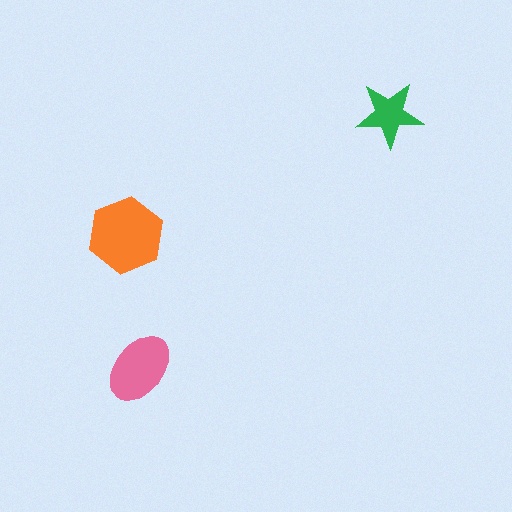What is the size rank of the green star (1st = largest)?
3rd.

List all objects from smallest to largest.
The green star, the pink ellipse, the orange hexagon.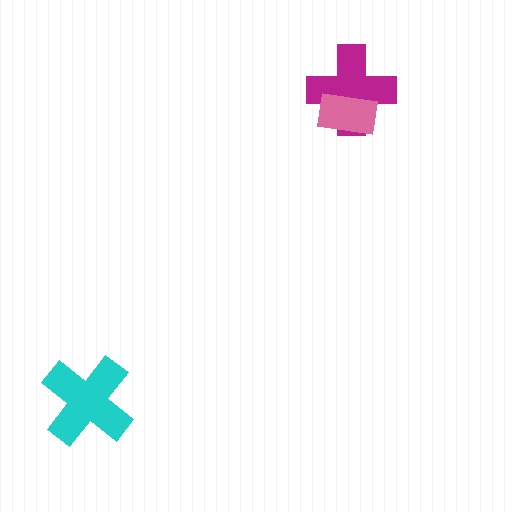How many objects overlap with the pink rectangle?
1 object overlaps with the pink rectangle.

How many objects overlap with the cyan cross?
0 objects overlap with the cyan cross.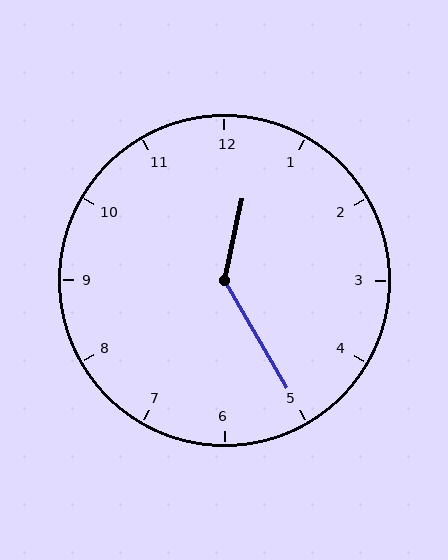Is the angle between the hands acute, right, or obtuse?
It is obtuse.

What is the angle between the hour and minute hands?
Approximately 138 degrees.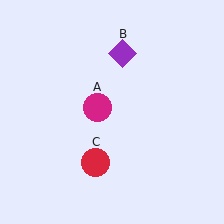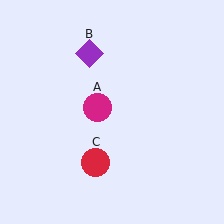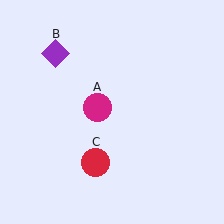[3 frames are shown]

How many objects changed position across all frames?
1 object changed position: purple diamond (object B).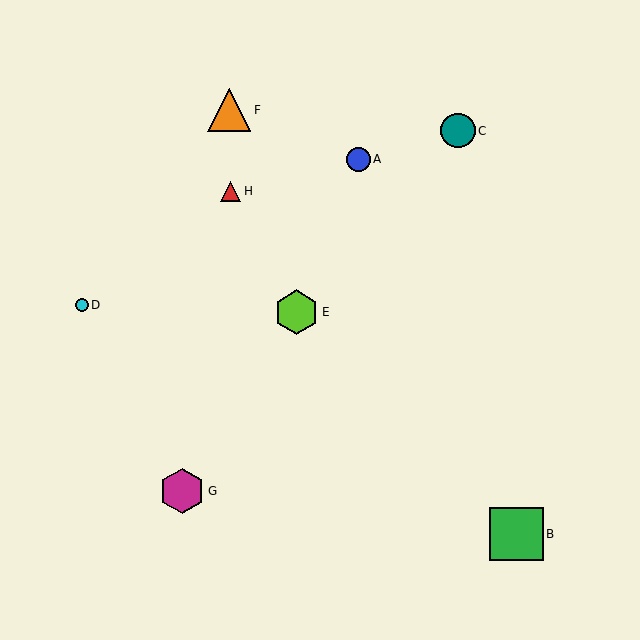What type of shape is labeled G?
Shape G is a magenta hexagon.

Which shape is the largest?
The green square (labeled B) is the largest.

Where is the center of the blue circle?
The center of the blue circle is at (358, 159).